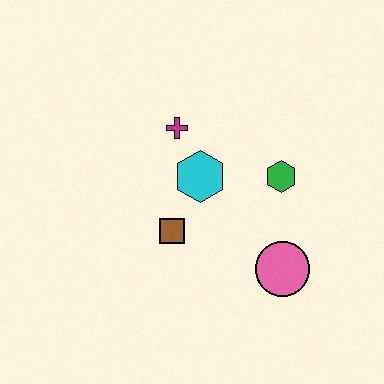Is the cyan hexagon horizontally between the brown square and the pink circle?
Yes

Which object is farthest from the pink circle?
The magenta cross is farthest from the pink circle.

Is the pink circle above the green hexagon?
No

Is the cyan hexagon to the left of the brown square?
No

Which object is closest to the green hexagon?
The cyan hexagon is closest to the green hexagon.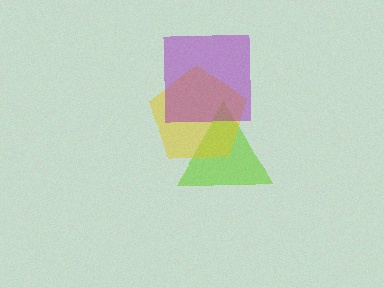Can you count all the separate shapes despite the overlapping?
Yes, there are 3 separate shapes.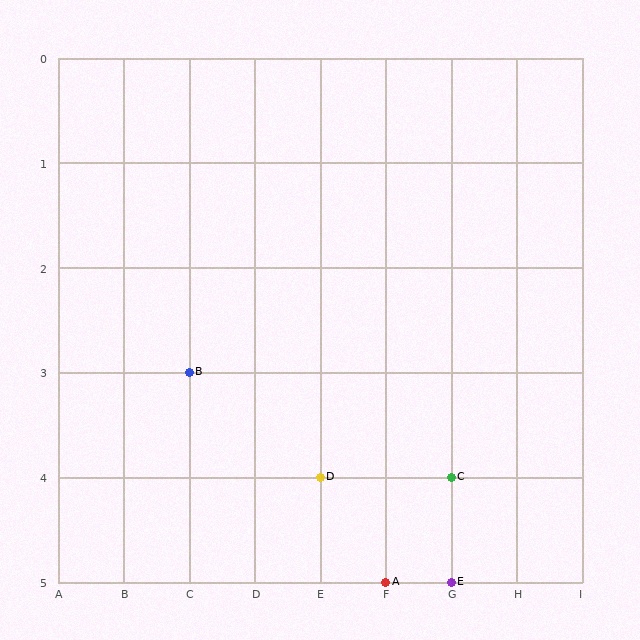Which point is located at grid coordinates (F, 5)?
Point A is at (F, 5).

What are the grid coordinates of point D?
Point D is at grid coordinates (E, 4).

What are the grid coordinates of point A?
Point A is at grid coordinates (F, 5).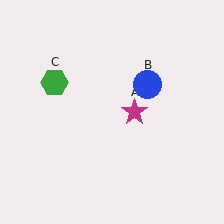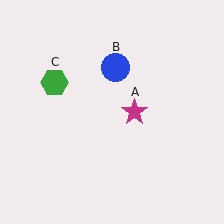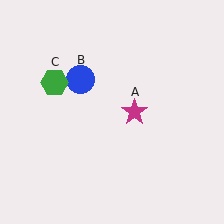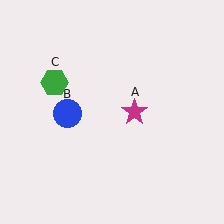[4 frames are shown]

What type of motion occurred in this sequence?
The blue circle (object B) rotated counterclockwise around the center of the scene.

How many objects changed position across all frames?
1 object changed position: blue circle (object B).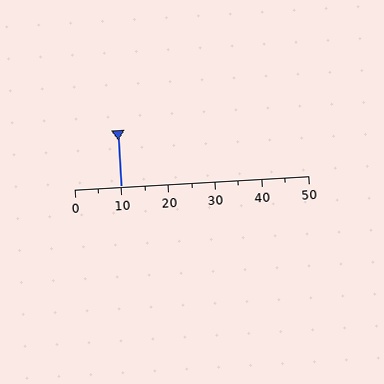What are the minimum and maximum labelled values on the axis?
The axis runs from 0 to 50.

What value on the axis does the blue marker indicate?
The marker indicates approximately 10.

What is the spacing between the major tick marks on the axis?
The major ticks are spaced 10 apart.